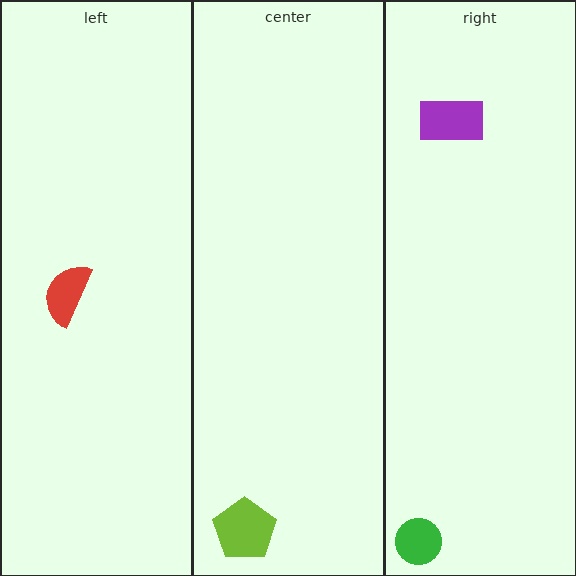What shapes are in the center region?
The lime pentagon.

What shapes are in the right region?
The purple rectangle, the green circle.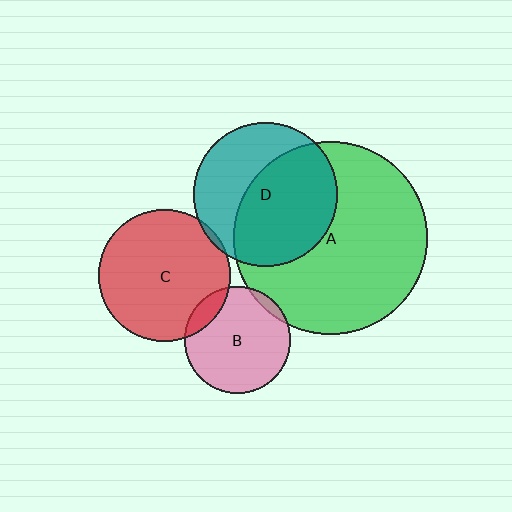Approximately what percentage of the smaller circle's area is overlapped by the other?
Approximately 10%.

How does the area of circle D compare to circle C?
Approximately 1.2 times.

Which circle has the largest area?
Circle A (green).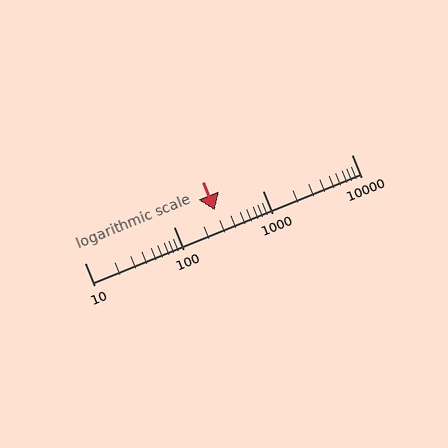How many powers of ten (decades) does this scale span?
The scale spans 3 decades, from 10 to 10000.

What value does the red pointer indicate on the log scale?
The pointer indicates approximately 290.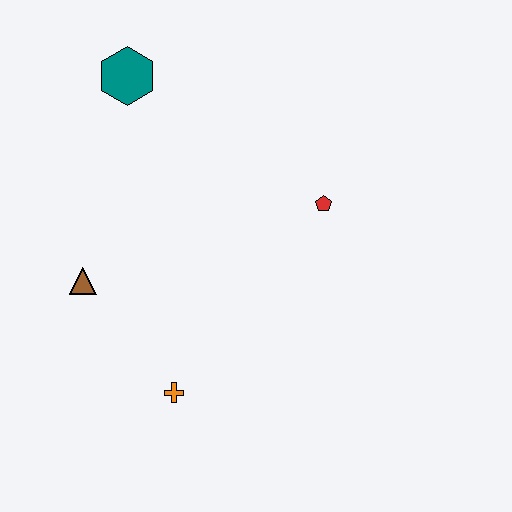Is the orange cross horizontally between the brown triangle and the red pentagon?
Yes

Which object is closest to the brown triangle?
The orange cross is closest to the brown triangle.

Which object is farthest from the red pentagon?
The brown triangle is farthest from the red pentagon.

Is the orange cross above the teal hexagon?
No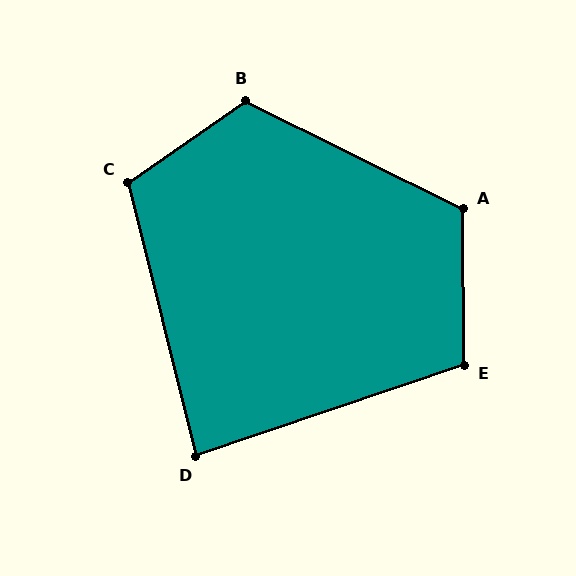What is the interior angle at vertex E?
Approximately 108 degrees (obtuse).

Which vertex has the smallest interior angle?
D, at approximately 85 degrees.